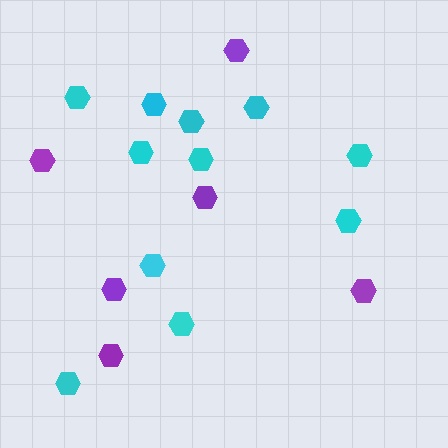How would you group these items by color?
There are 2 groups: one group of purple hexagons (6) and one group of cyan hexagons (11).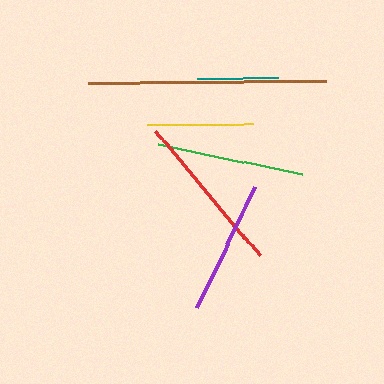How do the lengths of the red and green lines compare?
The red and green lines are approximately the same length.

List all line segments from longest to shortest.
From longest to shortest: brown, red, green, purple, yellow, teal.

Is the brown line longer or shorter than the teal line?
The brown line is longer than the teal line.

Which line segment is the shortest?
The teal line is the shortest at approximately 81 pixels.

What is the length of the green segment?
The green segment is approximately 147 pixels long.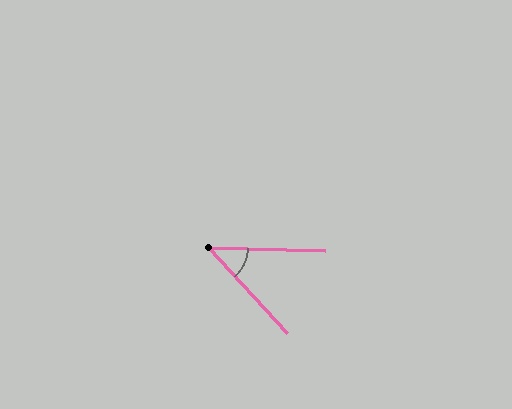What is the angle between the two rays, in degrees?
Approximately 46 degrees.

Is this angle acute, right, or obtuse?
It is acute.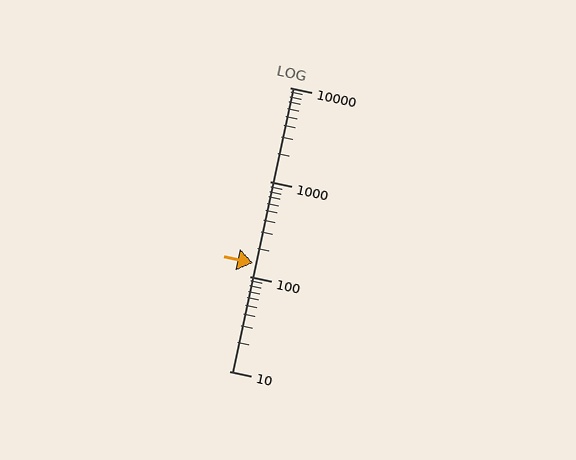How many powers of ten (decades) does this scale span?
The scale spans 3 decades, from 10 to 10000.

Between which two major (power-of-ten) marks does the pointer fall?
The pointer is between 100 and 1000.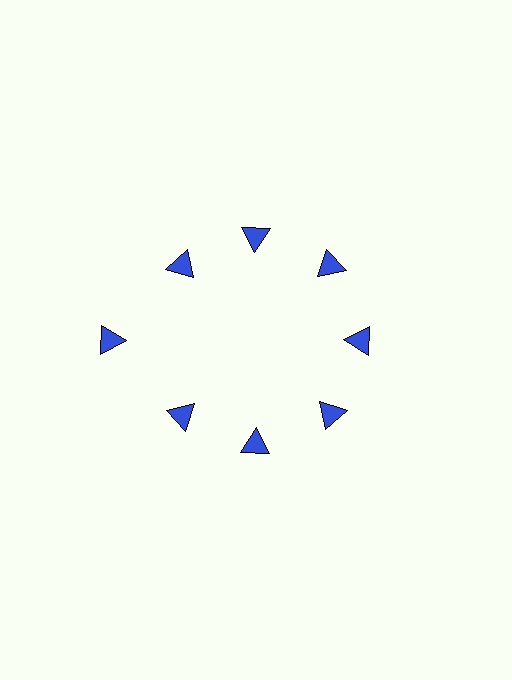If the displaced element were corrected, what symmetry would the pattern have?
It would have 8-fold rotational symmetry — the pattern would map onto itself every 45 degrees.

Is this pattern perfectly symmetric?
No. The 8 blue triangles are arranged in a ring, but one element near the 9 o'clock position is pushed outward from the center, breaking the 8-fold rotational symmetry.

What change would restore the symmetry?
The symmetry would be restored by moving it inward, back onto the ring so that all 8 triangles sit at equal angles and equal distance from the center.